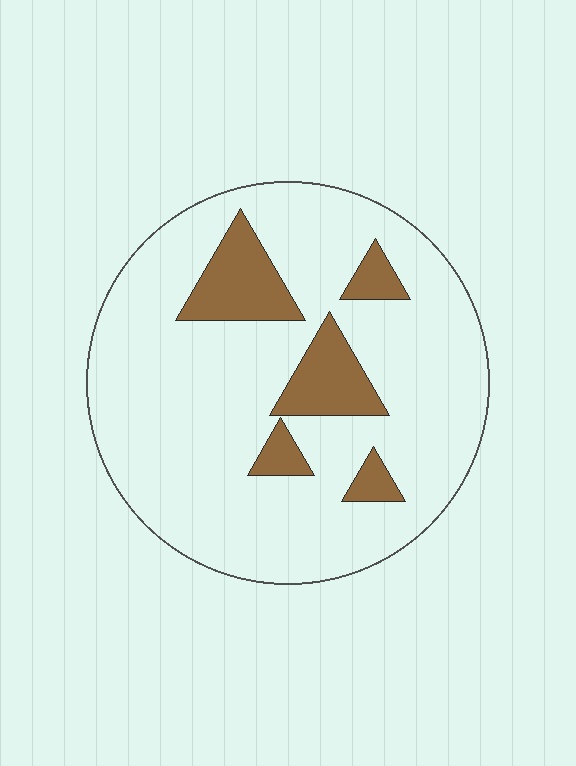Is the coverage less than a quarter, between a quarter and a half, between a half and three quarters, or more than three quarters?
Less than a quarter.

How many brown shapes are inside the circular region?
5.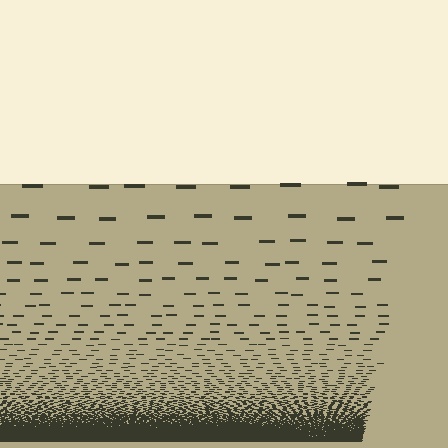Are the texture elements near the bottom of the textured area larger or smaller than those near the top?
Smaller. The gradient is inverted — elements near the bottom are smaller and denser.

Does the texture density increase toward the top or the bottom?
Density increases toward the bottom.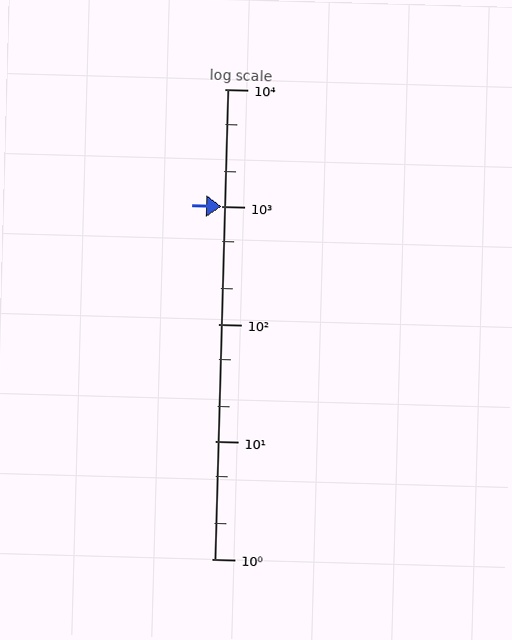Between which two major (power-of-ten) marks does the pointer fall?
The pointer is between 1000 and 10000.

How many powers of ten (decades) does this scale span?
The scale spans 4 decades, from 1 to 10000.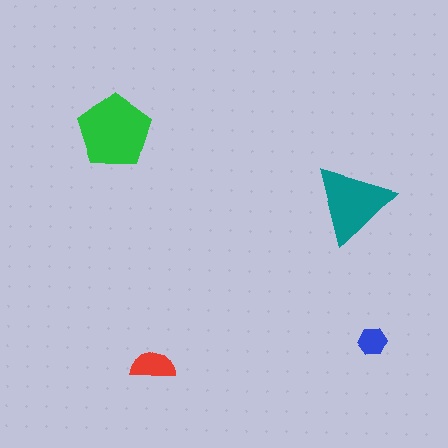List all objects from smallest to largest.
The blue hexagon, the red semicircle, the teal triangle, the green pentagon.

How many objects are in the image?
There are 4 objects in the image.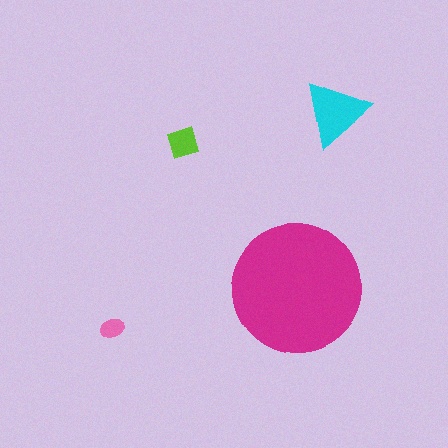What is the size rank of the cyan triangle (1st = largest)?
2nd.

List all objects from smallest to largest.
The pink ellipse, the lime diamond, the cyan triangle, the magenta circle.